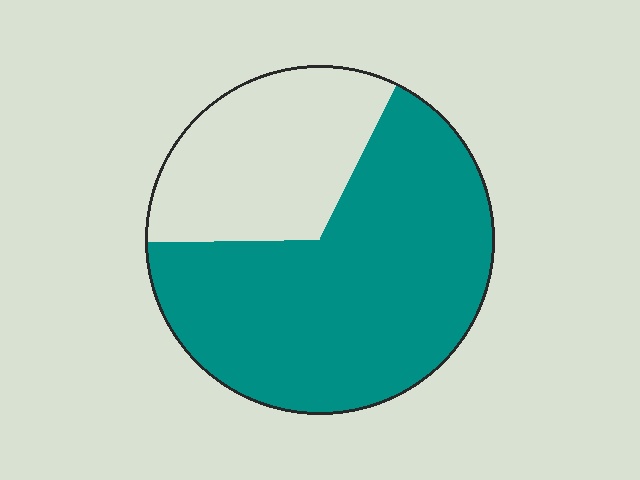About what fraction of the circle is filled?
About two thirds (2/3).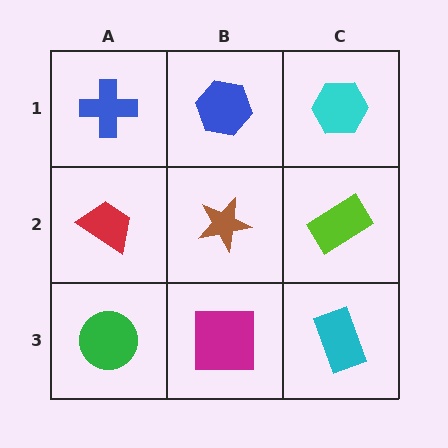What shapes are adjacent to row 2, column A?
A blue cross (row 1, column A), a green circle (row 3, column A), a brown star (row 2, column B).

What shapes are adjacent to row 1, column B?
A brown star (row 2, column B), a blue cross (row 1, column A), a cyan hexagon (row 1, column C).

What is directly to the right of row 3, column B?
A cyan rectangle.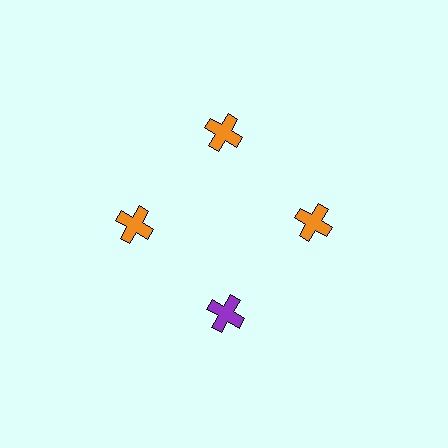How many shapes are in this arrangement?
There are 4 shapes arranged in a ring pattern.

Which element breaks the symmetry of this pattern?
The purple cross at roughly the 6 o'clock position breaks the symmetry. All other shapes are orange crosses.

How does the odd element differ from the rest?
It has a different color: purple instead of orange.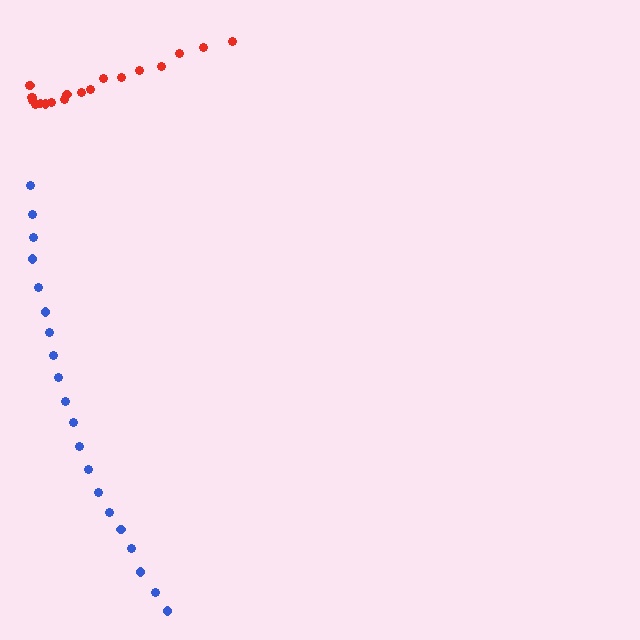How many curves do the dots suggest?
There are 2 distinct paths.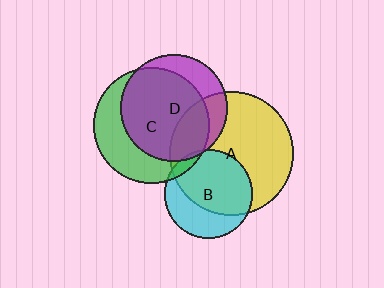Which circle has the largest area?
Circle A (yellow).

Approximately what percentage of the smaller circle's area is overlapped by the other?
Approximately 75%.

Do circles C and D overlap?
Yes.